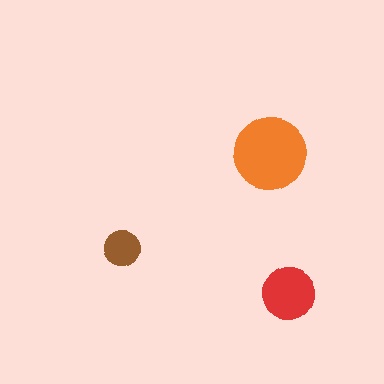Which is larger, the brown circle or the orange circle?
The orange one.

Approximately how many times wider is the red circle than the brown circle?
About 1.5 times wider.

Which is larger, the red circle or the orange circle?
The orange one.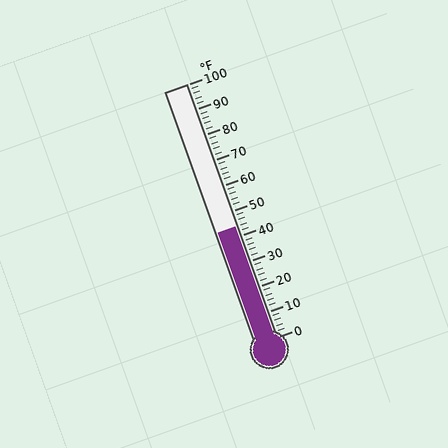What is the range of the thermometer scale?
The thermometer scale ranges from 0°F to 100°F.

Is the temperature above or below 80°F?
The temperature is below 80°F.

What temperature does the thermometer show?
The thermometer shows approximately 44°F.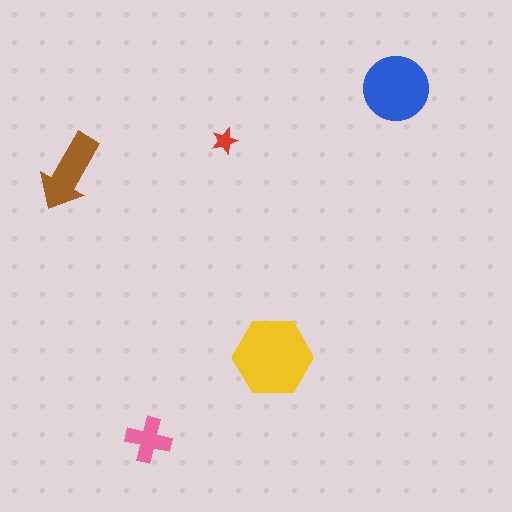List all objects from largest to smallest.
The yellow hexagon, the blue circle, the brown arrow, the pink cross, the red star.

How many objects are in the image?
There are 5 objects in the image.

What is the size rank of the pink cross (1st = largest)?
4th.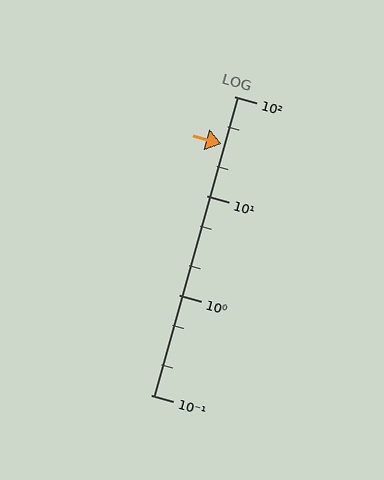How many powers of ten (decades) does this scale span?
The scale spans 3 decades, from 0.1 to 100.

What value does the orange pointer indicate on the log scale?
The pointer indicates approximately 33.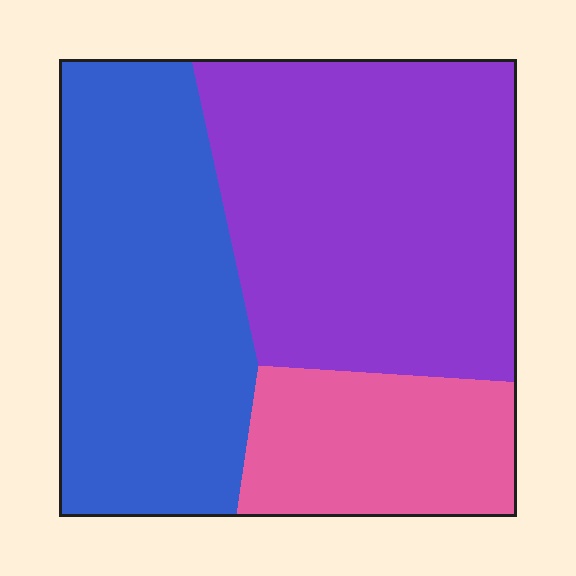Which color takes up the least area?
Pink, at roughly 20%.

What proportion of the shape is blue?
Blue takes up about three eighths (3/8) of the shape.